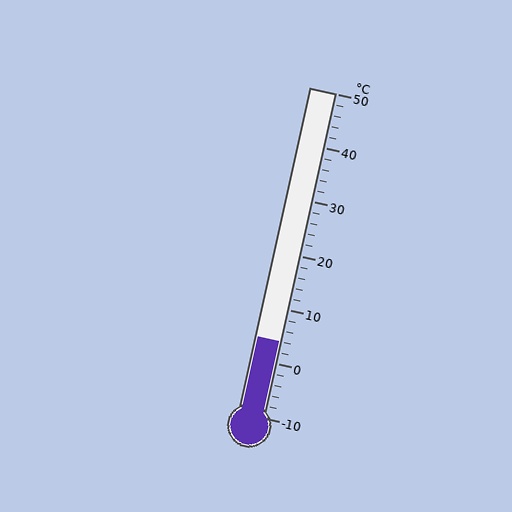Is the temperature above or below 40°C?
The temperature is below 40°C.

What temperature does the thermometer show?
The thermometer shows approximately 4°C.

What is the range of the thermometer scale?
The thermometer scale ranges from -10°C to 50°C.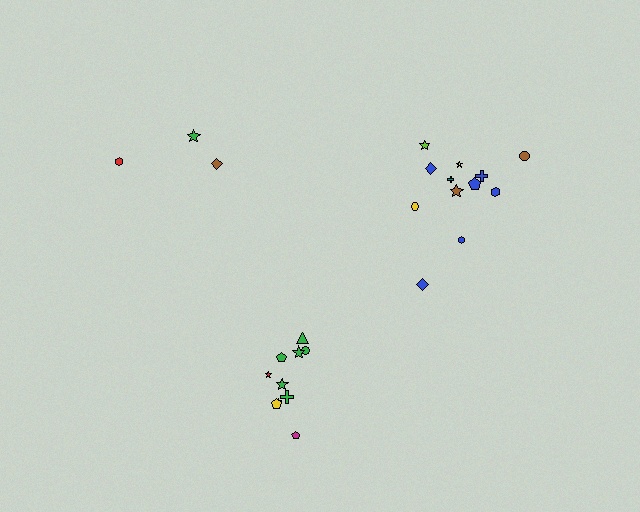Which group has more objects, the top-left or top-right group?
The top-right group.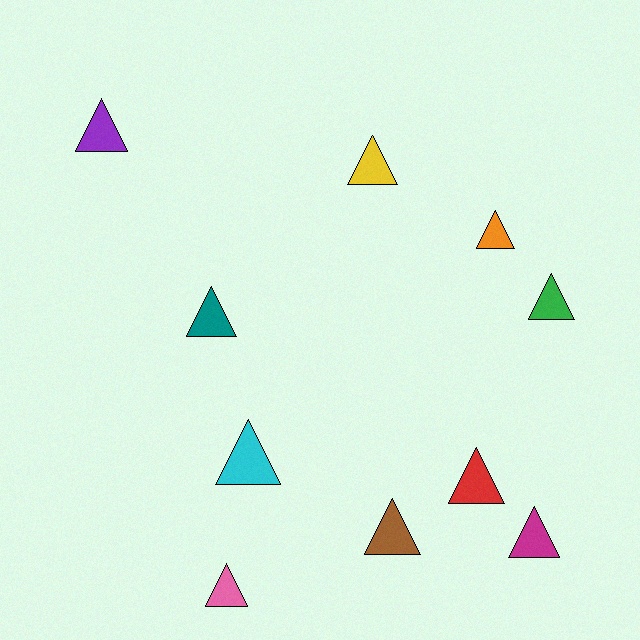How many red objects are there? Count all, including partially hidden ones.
There is 1 red object.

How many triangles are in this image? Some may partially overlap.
There are 10 triangles.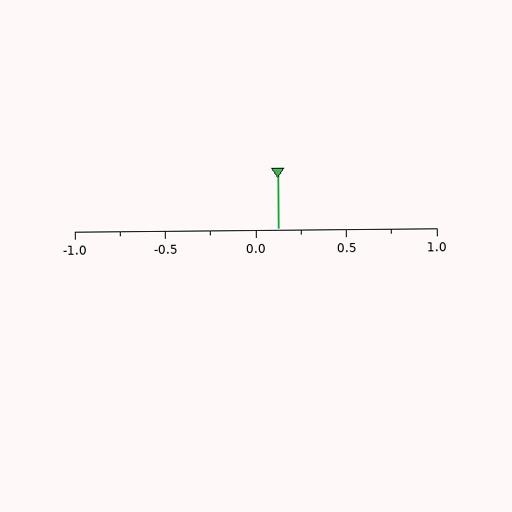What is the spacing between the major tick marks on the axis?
The major ticks are spaced 0.5 apart.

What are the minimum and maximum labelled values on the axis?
The axis runs from -1.0 to 1.0.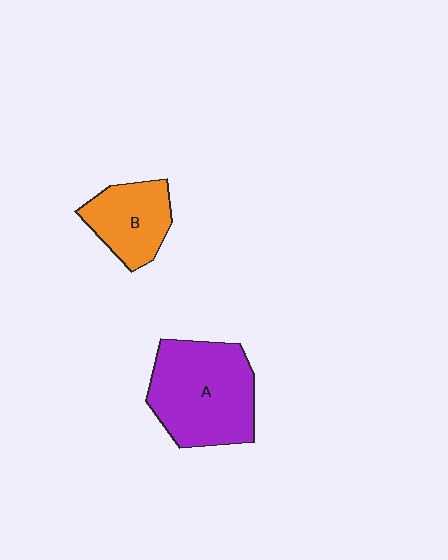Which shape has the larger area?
Shape A (purple).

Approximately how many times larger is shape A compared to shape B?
Approximately 1.7 times.